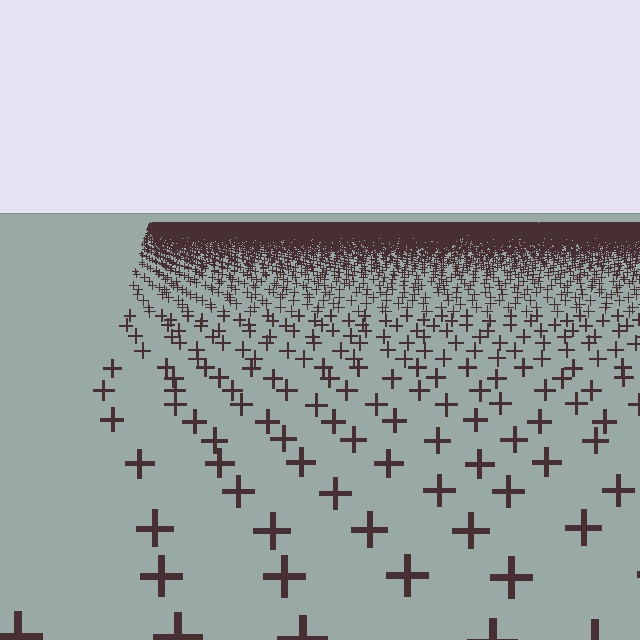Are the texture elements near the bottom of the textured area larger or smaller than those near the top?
Larger. Near the bottom, elements are closer to the viewer and appear at a bigger on-screen size.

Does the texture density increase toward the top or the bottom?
Density increases toward the top.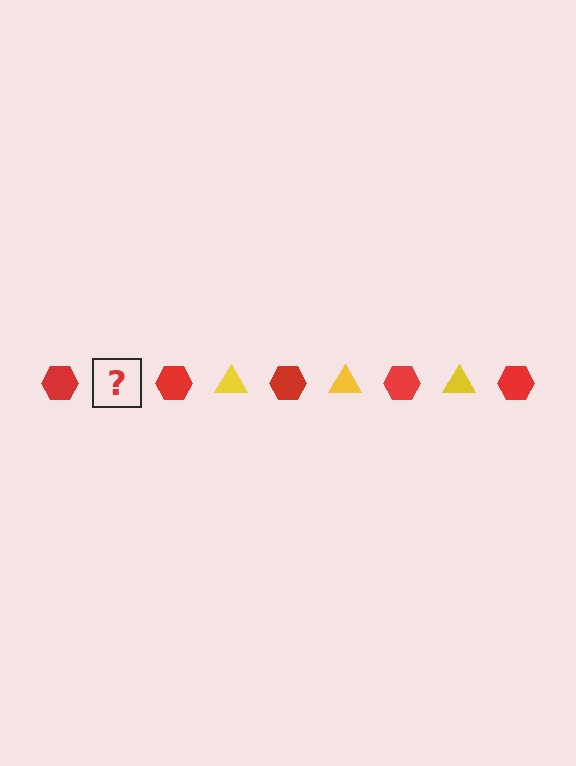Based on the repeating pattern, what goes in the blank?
The blank should be a yellow triangle.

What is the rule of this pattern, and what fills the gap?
The rule is that the pattern alternates between red hexagon and yellow triangle. The gap should be filled with a yellow triangle.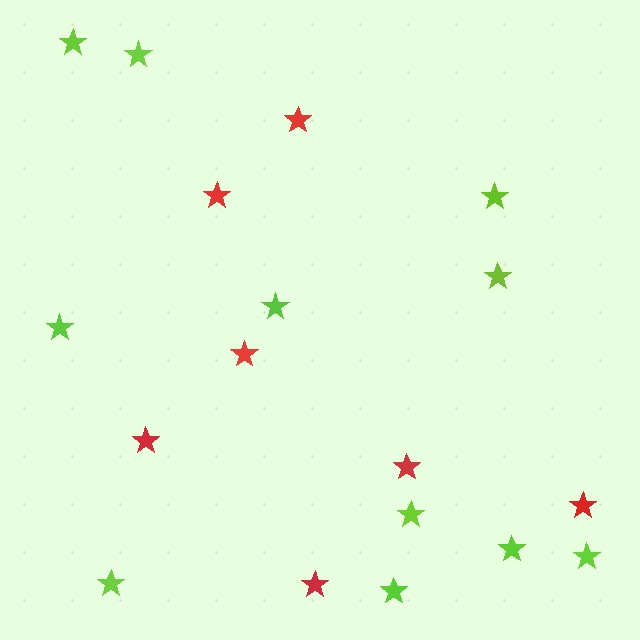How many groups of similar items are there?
There are 2 groups: one group of red stars (7) and one group of lime stars (11).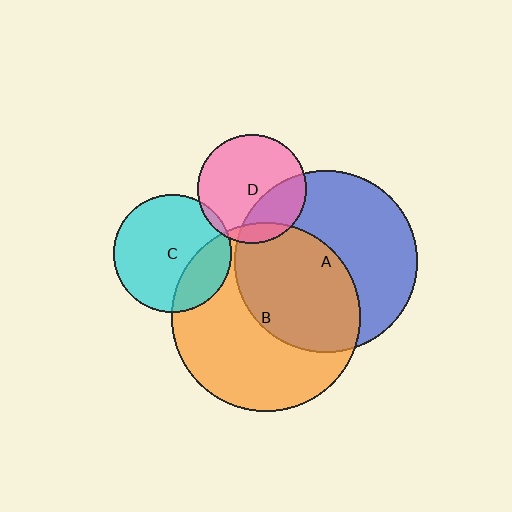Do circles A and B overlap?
Yes.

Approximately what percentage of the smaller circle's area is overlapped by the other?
Approximately 45%.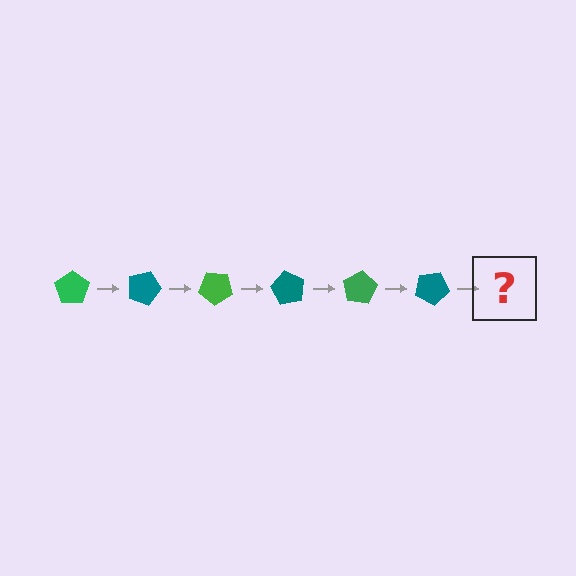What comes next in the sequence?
The next element should be a green pentagon, rotated 120 degrees from the start.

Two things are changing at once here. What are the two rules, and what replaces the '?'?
The two rules are that it rotates 20 degrees each step and the color cycles through green and teal. The '?' should be a green pentagon, rotated 120 degrees from the start.